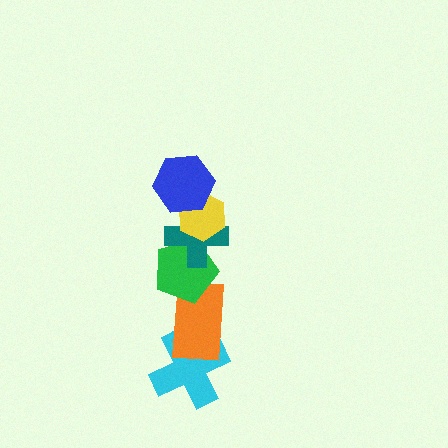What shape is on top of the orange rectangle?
The green pentagon is on top of the orange rectangle.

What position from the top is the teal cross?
The teal cross is 3rd from the top.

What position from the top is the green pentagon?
The green pentagon is 4th from the top.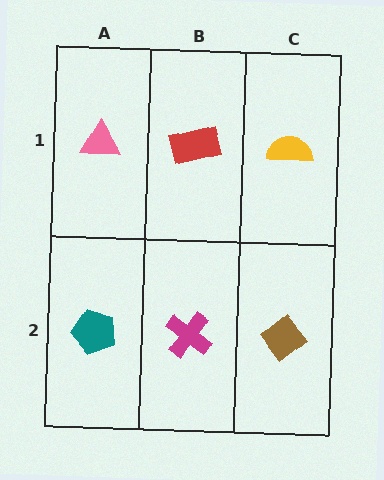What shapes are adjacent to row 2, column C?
A yellow semicircle (row 1, column C), a magenta cross (row 2, column B).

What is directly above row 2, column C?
A yellow semicircle.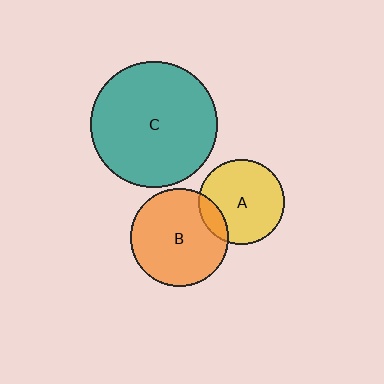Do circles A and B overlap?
Yes.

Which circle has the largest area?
Circle C (teal).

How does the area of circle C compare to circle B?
Approximately 1.7 times.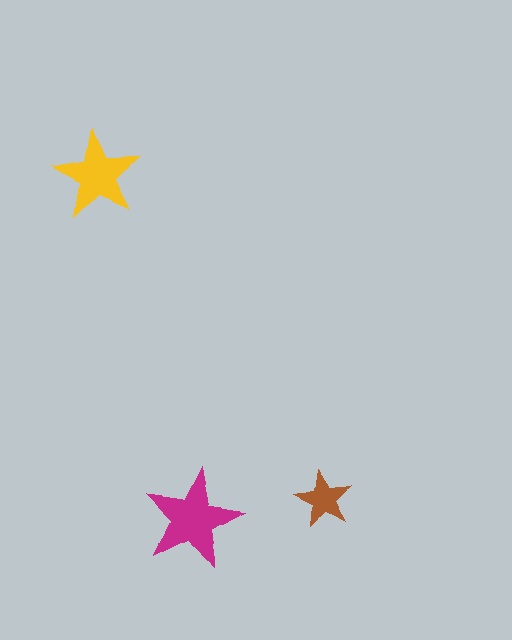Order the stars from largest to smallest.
the magenta one, the yellow one, the brown one.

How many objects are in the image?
There are 3 objects in the image.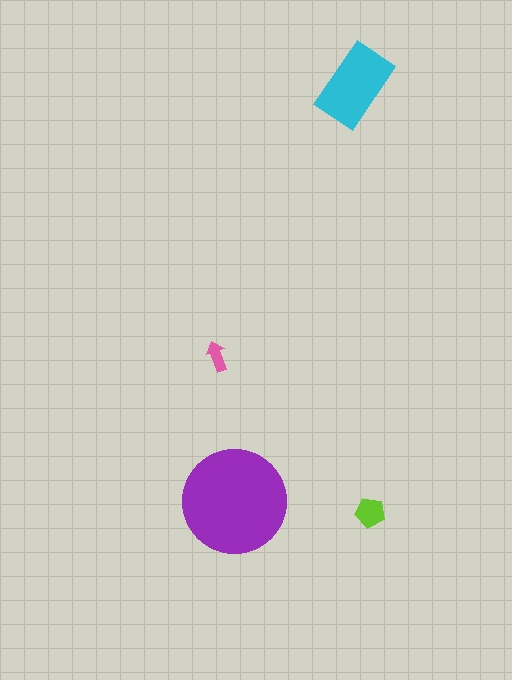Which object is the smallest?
The pink arrow.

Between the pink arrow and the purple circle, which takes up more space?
The purple circle.